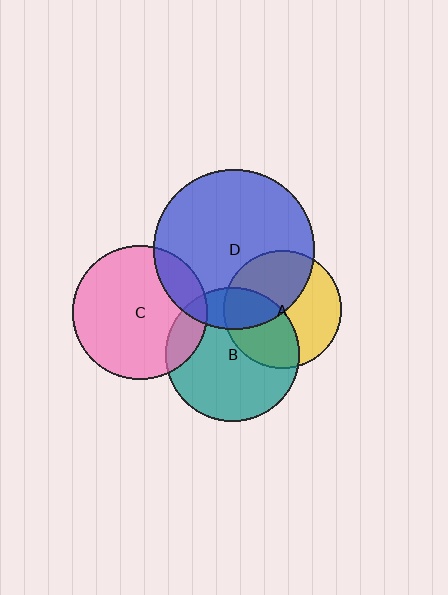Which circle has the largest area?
Circle D (blue).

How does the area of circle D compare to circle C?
Approximately 1.4 times.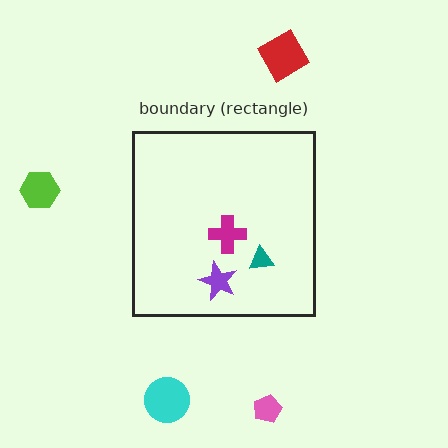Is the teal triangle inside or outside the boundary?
Inside.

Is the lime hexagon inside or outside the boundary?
Outside.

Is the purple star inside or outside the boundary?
Inside.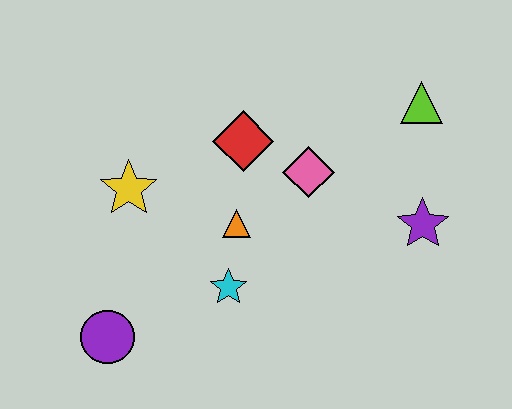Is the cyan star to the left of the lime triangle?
Yes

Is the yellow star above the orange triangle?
Yes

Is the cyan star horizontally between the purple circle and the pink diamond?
Yes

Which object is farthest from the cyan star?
The lime triangle is farthest from the cyan star.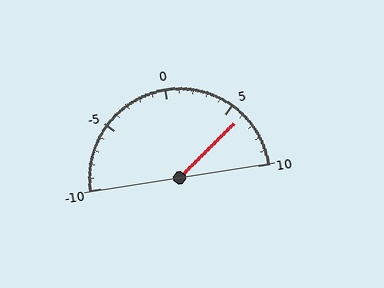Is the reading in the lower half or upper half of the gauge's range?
The reading is in the upper half of the range (-10 to 10).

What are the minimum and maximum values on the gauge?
The gauge ranges from -10 to 10.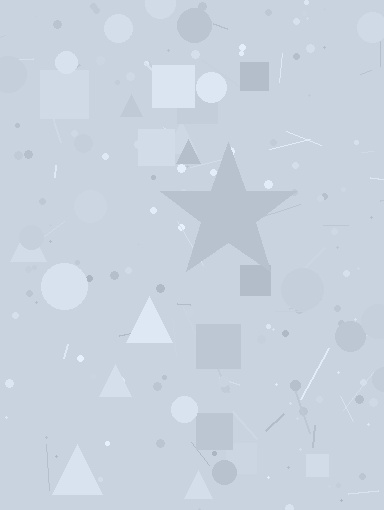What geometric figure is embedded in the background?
A star is embedded in the background.